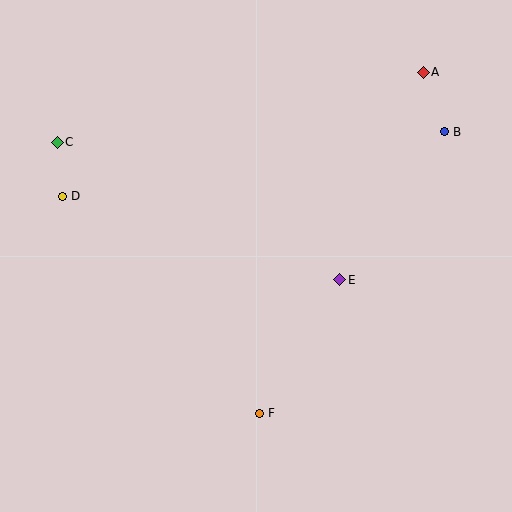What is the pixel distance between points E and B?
The distance between E and B is 181 pixels.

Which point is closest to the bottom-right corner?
Point F is closest to the bottom-right corner.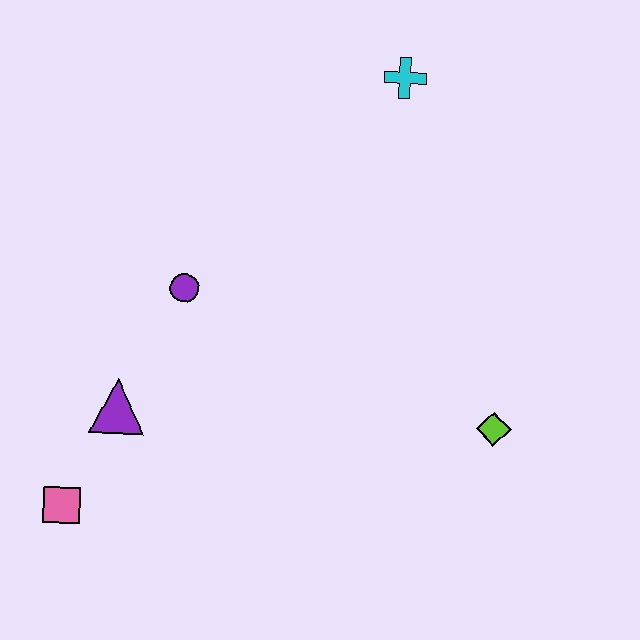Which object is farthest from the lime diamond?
The pink square is farthest from the lime diamond.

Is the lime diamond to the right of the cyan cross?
Yes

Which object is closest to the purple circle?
The purple triangle is closest to the purple circle.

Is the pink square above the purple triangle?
No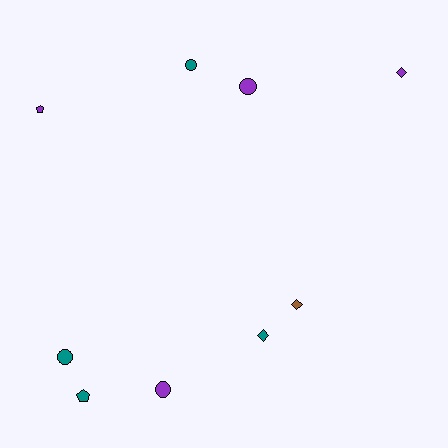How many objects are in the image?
There are 9 objects.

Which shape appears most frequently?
Circle, with 4 objects.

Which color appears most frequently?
Teal, with 4 objects.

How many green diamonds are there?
There are no green diamonds.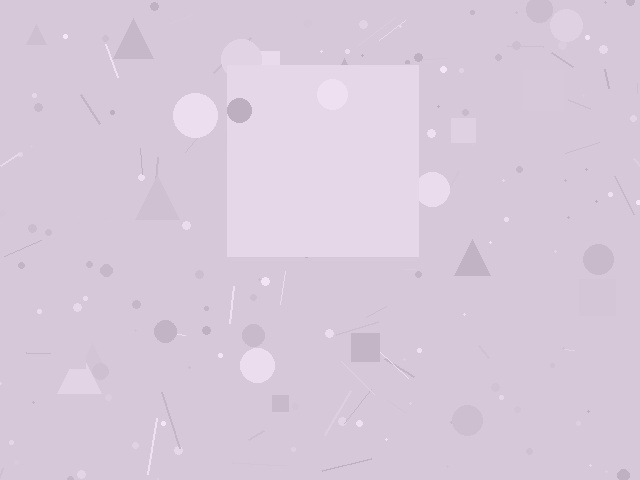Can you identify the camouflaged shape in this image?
The camouflaged shape is a square.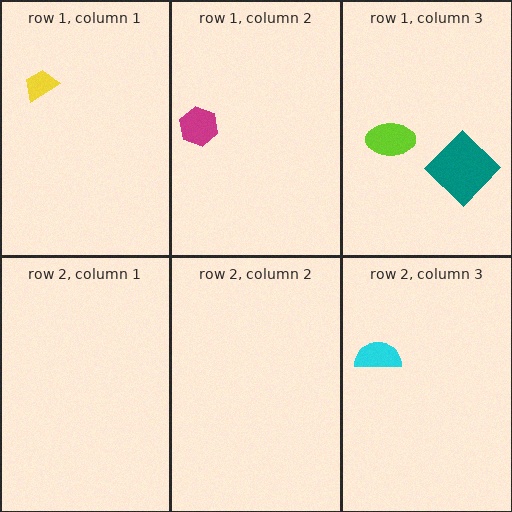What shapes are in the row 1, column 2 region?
The magenta hexagon.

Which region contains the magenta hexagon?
The row 1, column 2 region.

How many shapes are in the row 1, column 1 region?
1.